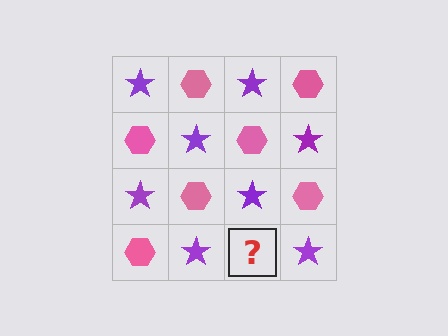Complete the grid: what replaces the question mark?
The question mark should be replaced with a pink hexagon.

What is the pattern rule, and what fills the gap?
The rule is that it alternates purple star and pink hexagon in a checkerboard pattern. The gap should be filled with a pink hexagon.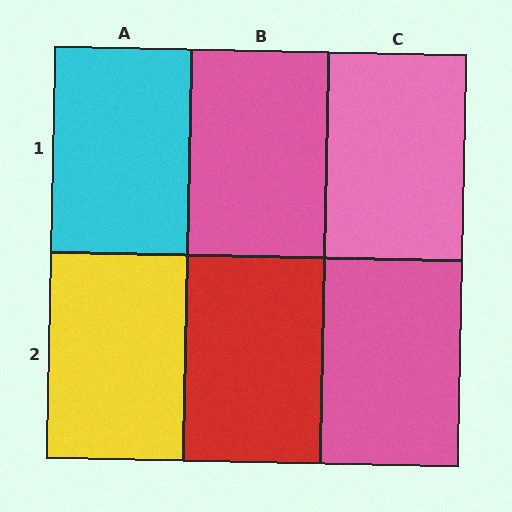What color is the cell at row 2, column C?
Pink.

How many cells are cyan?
1 cell is cyan.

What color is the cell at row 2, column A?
Yellow.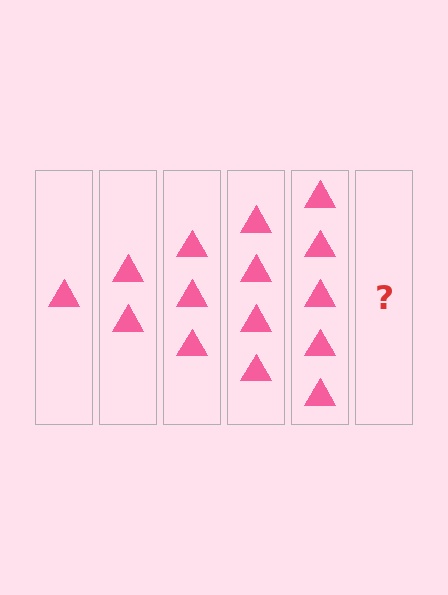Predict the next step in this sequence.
The next step is 6 triangles.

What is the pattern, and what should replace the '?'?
The pattern is that each step adds one more triangle. The '?' should be 6 triangles.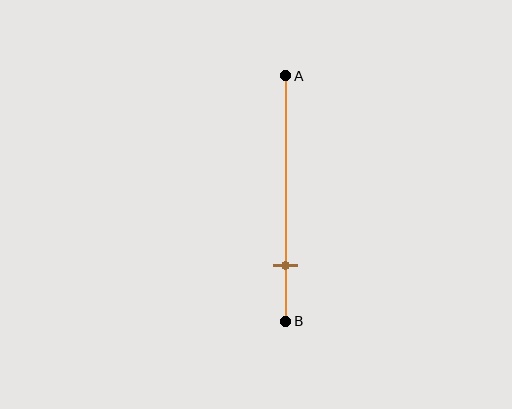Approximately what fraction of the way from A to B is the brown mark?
The brown mark is approximately 75% of the way from A to B.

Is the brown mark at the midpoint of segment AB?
No, the mark is at about 75% from A, not at the 50% midpoint.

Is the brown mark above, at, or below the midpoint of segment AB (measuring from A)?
The brown mark is below the midpoint of segment AB.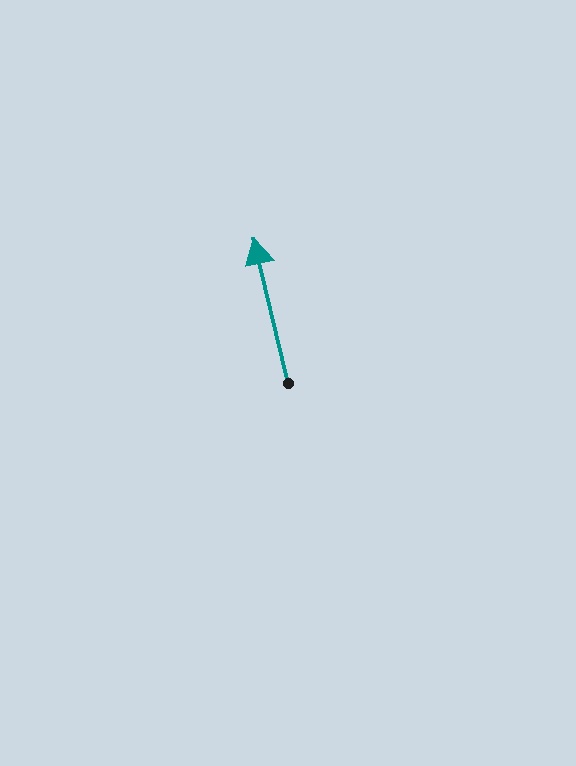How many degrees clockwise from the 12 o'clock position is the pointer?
Approximately 347 degrees.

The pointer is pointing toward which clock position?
Roughly 12 o'clock.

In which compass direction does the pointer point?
North.